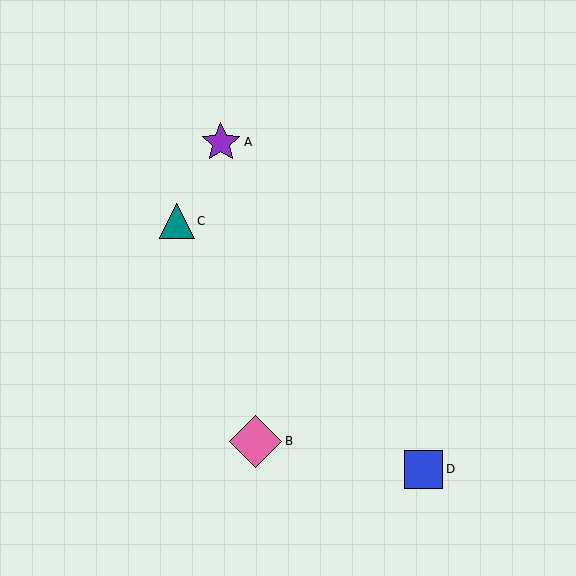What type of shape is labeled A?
Shape A is a purple star.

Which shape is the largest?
The pink diamond (labeled B) is the largest.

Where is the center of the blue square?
The center of the blue square is at (423, 469).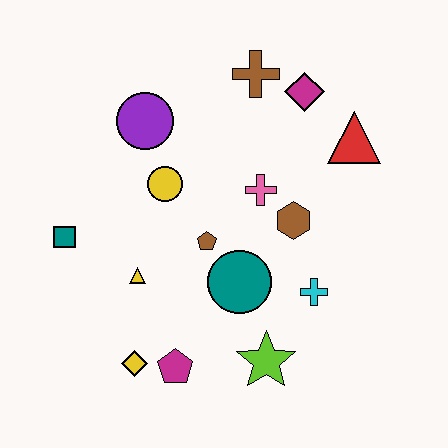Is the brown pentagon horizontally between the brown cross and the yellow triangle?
Yes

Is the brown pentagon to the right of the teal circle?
No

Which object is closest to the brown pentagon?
The teal circle is closest to the brown pentagon.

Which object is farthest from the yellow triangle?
The red triangle is farthest from the yellow triangle.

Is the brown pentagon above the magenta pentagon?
Yes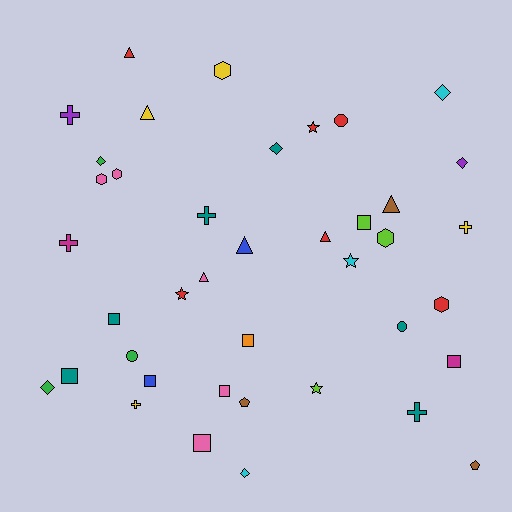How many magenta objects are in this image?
There are 2 magenta objects.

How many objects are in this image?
There are 40 objects.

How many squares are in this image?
There are 8 squares.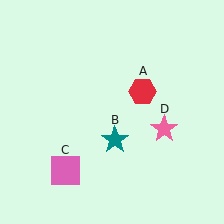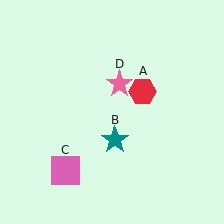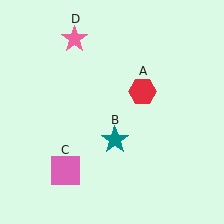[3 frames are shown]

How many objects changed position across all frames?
1 object changed position: pink star (object D).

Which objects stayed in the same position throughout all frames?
Red hexagon (object A) and teal star (object B) and pink square (object C) remained stationary.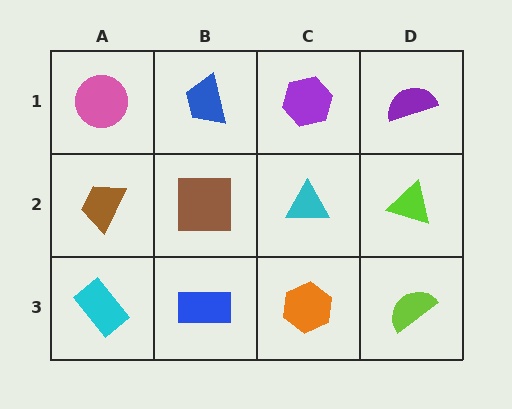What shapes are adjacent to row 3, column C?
A cyan triangle (row 2, column C), a blue rectangle (row 3, column B), a lime semicircle (row 3, column D).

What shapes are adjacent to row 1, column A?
A brown trapezoid (row 2, column A), a blue trapezoid (row 1, column B).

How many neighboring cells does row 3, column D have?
2.